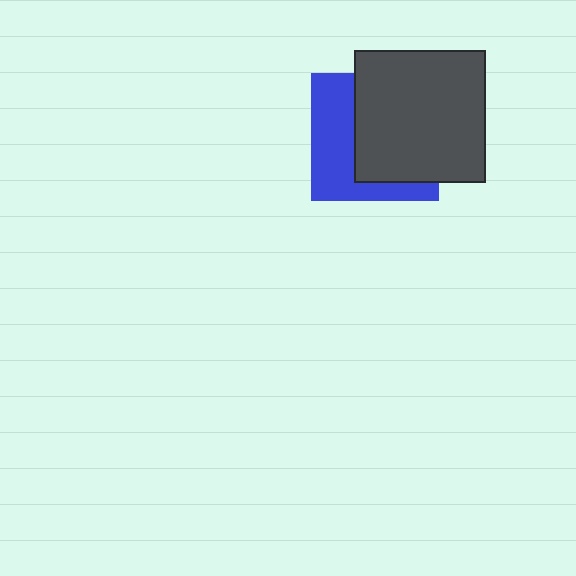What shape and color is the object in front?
The object in front is a dark gray square.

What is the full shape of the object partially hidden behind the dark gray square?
The partially hidden object is a blue square.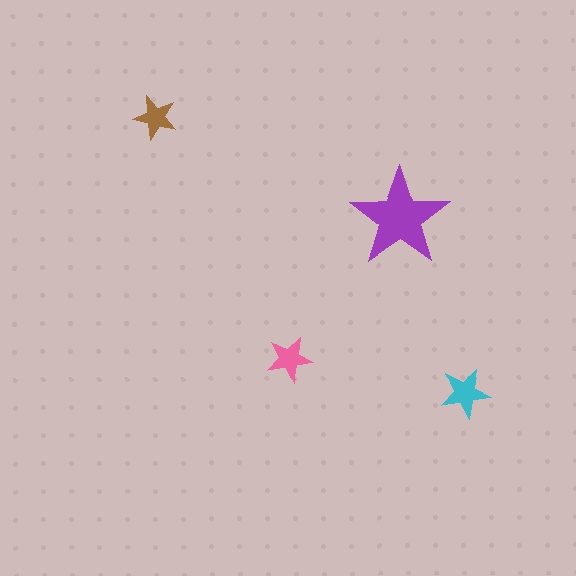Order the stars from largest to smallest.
the purple one, the cyan one, the pink one, the brown one.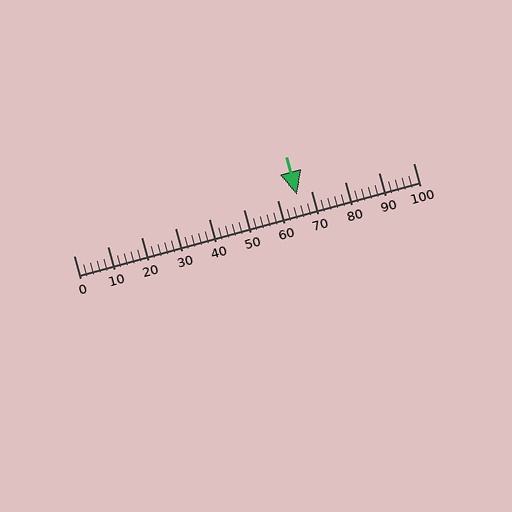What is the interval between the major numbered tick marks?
The major tick marks are spaced 10 units apart.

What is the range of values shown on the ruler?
The ruler shows values from 0 to 100.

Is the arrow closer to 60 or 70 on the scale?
The arrow is closer to 70.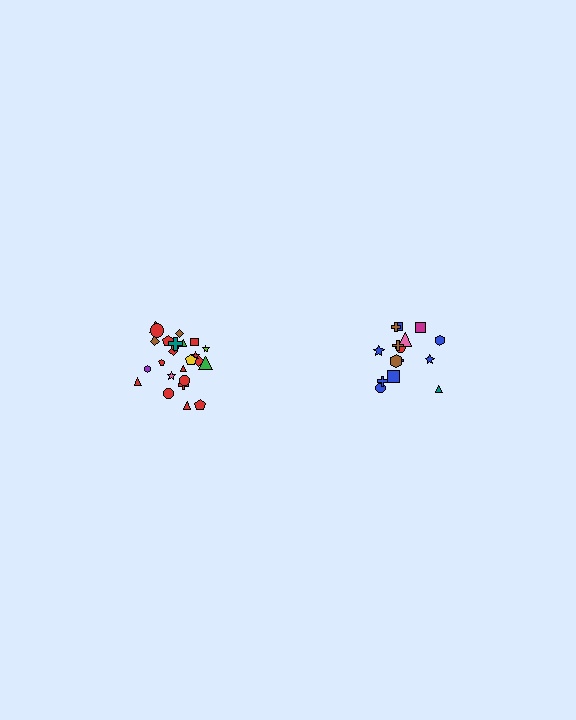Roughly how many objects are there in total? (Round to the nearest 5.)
Roughly 40 objects in total.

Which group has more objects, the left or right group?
The left group.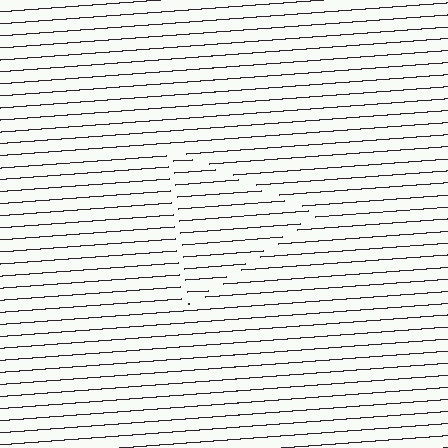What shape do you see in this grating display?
An illusory triangle. The interior of the shape contains the same grating, shifted by half a period — the contour is defined by the phase discontinuity where line-ends from the inner and outer gratings abut.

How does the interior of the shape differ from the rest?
The interior of the shape contains the same grating, shifted by half a period — the contour is defined by the phase discontinuity where line-ends from the inner and outer gratings abut.